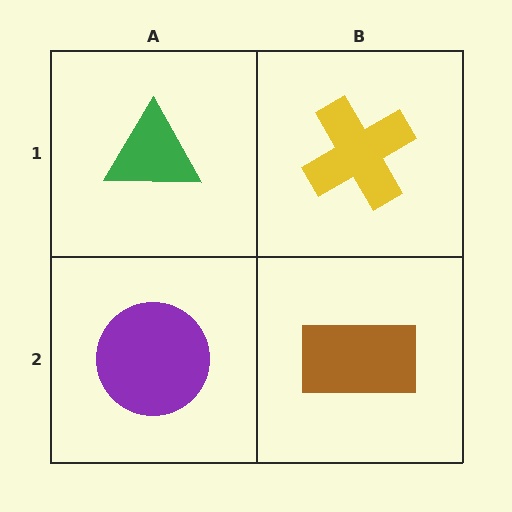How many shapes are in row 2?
2 shapes.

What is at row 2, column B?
A brown rectangle.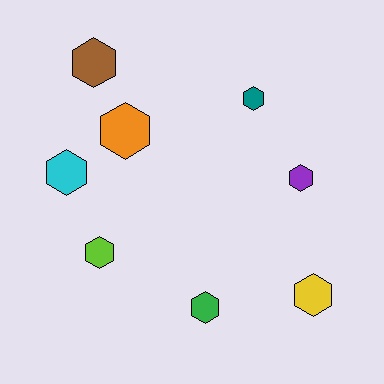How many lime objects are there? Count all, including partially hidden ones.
There is 1 lime object.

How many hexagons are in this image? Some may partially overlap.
There are 8 hexagons.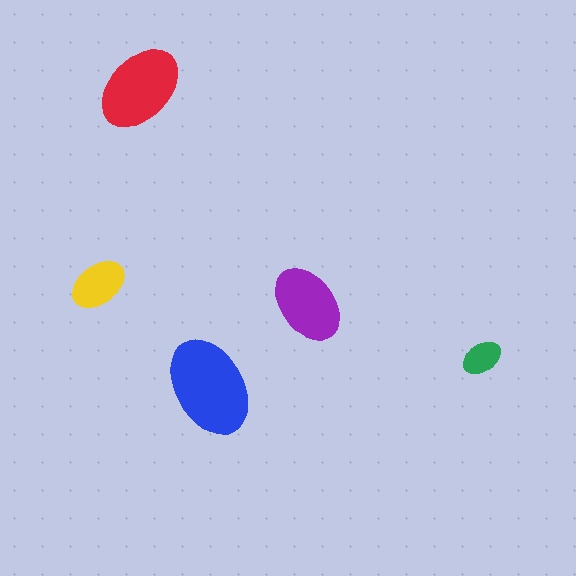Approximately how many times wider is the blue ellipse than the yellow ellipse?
About 2 times wider.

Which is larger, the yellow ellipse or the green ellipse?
The yellow one.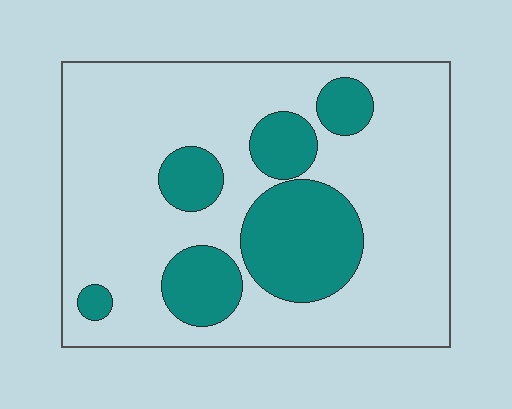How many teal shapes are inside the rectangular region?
6.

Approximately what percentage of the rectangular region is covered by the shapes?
Approximately 25%.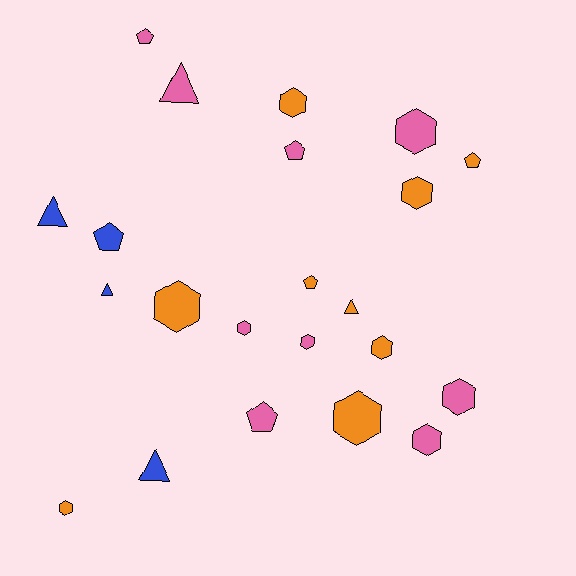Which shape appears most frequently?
Hexagon, with 11 objects.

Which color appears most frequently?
Pink, with 9 objects.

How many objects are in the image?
There are 22 objects.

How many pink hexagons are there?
There are 5 pink hexagons.